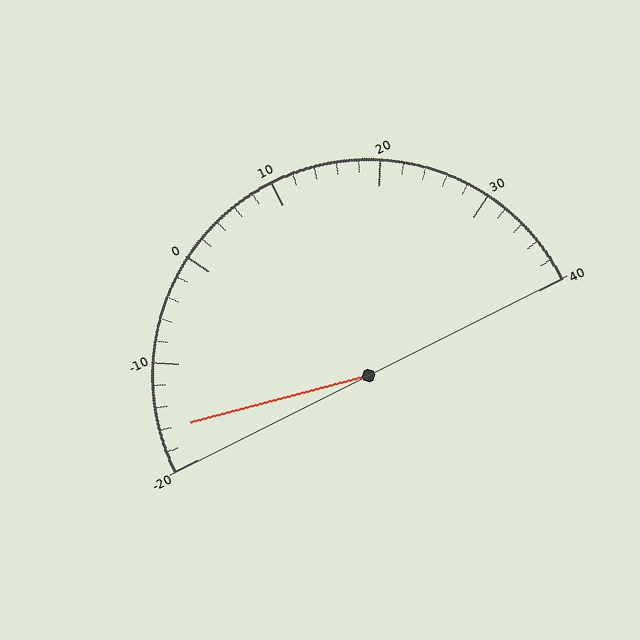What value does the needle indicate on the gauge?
The needle indicates approximately -16.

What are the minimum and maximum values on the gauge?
The gauge ranges from -20 to 40.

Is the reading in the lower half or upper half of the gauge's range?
The reading is in the lower half of the range (-20 to 40).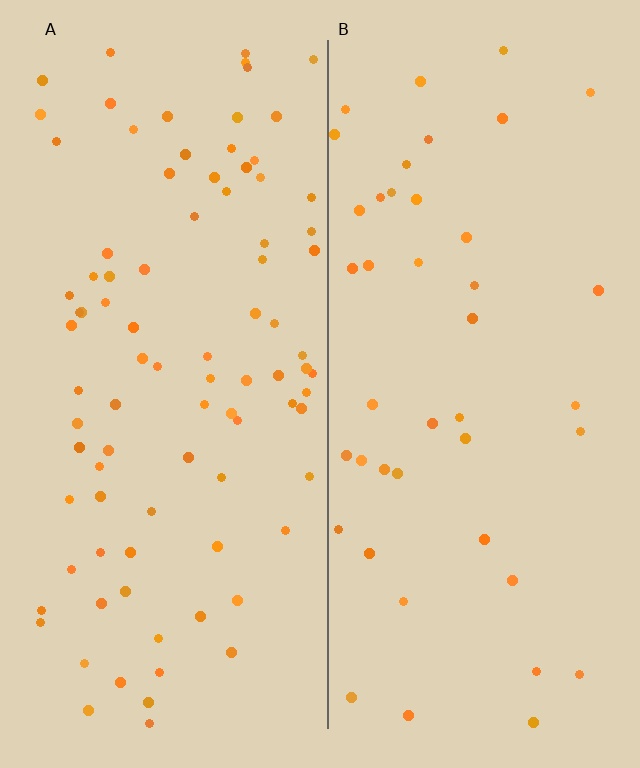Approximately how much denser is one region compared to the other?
Approximately 2.1× — region A over region B.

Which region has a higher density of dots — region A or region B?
A (the left).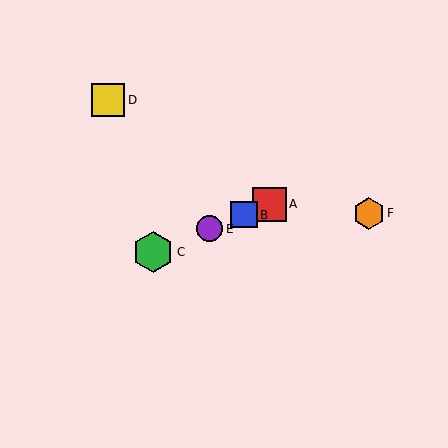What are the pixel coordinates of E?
Object E is at (210, 229).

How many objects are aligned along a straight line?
4 objects (A, B, C, E) are aligned along a straight line.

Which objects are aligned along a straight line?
Objects A, B, C, E are aligned along a straight line.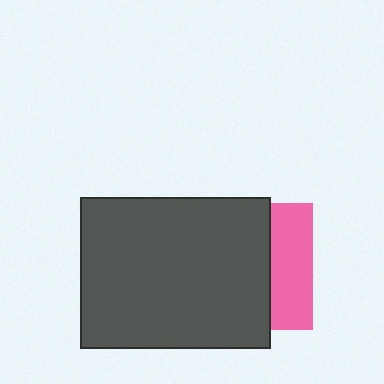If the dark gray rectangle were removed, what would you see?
You would see the complete pink square.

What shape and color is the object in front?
The object in front is a dark gray rectangle.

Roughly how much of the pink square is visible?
A small part of it is visible (roughly 33%).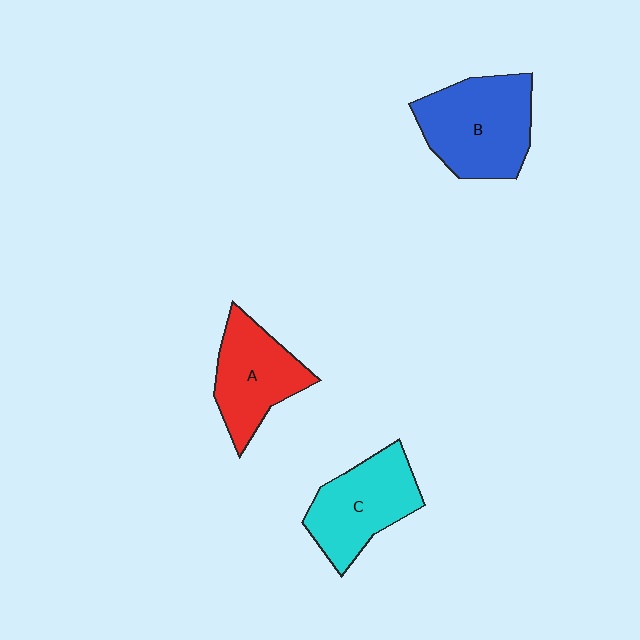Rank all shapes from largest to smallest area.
From largest to smallest: B (blue), C (cyan), A (red).